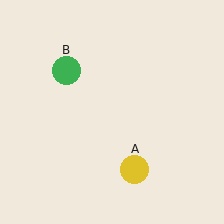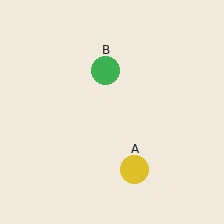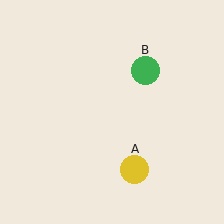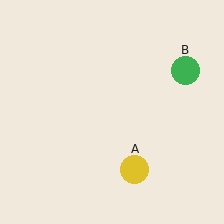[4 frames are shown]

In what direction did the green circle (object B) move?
The green circle (object B) moved right.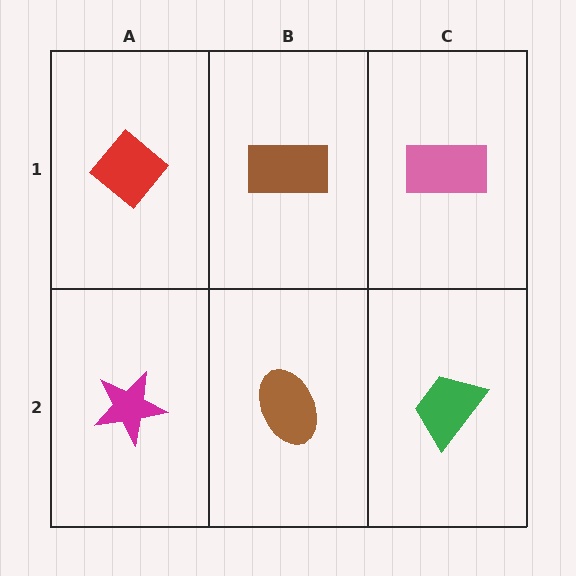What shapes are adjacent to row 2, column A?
A red diamond (row 1, column A), a brown ellipse (row 2, column B).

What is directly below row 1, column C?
A green trapezoid.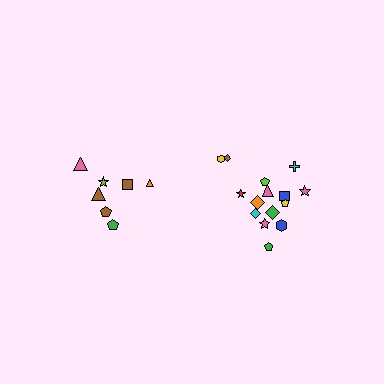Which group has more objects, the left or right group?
The right group.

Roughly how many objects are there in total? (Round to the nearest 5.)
Roughly 20 objects in total.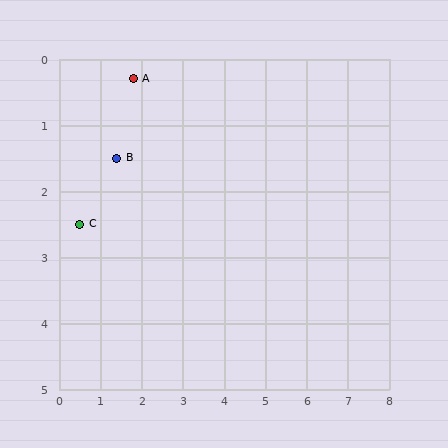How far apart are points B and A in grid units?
Points B and A are about 1.3 grid units apart.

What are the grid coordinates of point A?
Point A is at approximately (1.8, 0.3).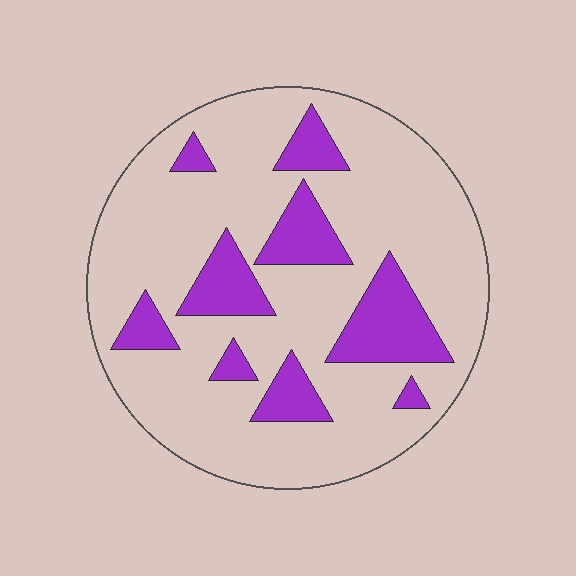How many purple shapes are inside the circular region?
9.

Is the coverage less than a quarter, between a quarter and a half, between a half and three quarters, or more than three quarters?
Less than a quarter.